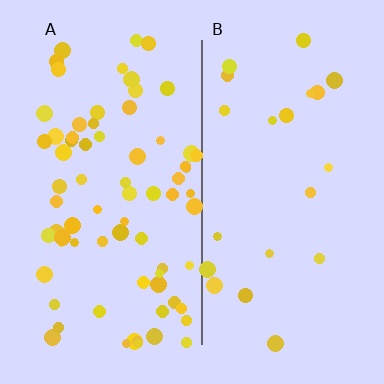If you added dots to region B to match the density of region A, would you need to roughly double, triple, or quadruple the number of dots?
Approximately triple.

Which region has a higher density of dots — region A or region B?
A (the left).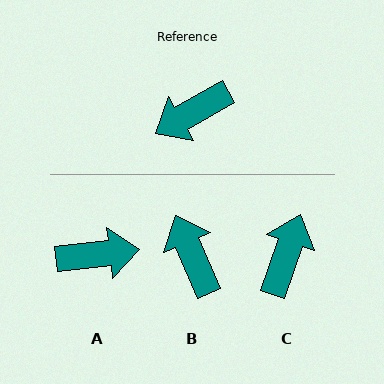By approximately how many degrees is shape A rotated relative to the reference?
Approximately 157 degrees counter-clockwise.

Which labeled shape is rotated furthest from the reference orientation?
A, about 157 degrees away.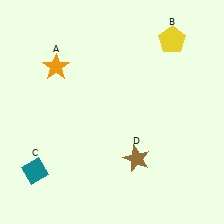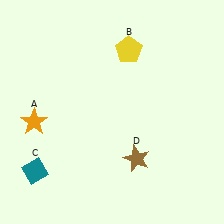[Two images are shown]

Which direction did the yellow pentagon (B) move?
The yellow pentagon (B) moved left.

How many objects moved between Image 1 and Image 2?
2 objects moved between the two images.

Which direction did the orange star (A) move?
The orange star (A) moved down.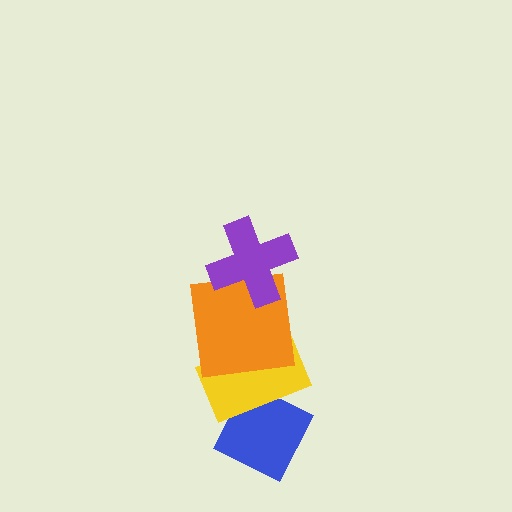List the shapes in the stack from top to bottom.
From top to bottom: the purple cross, the orange square, the yellow rectangle, the blue diamond.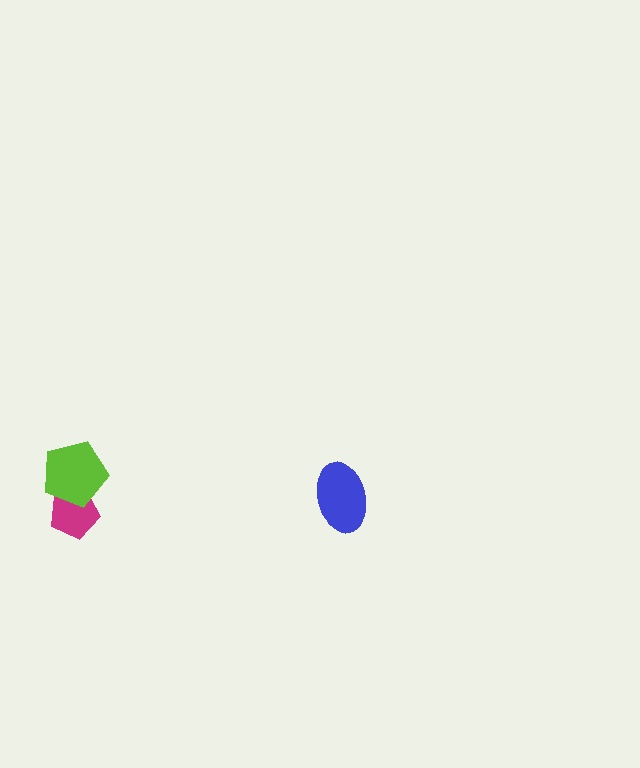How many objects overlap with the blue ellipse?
0 objects overlap with the blue ellipse.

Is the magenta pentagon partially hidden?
Yes, it is partially covered by another shape.